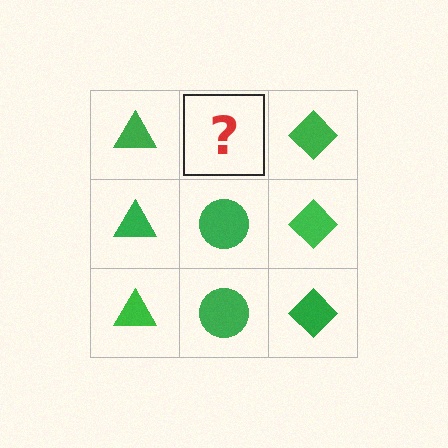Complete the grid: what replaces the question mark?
The question mark should be replaced with a green circle.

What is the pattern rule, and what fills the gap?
The rule is that each column has a consistent shape. The gap should be filled with a green circle.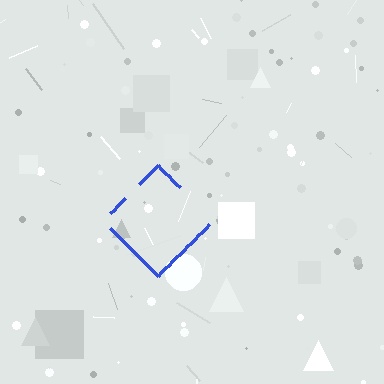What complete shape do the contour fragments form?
The contour fragments form a diamond.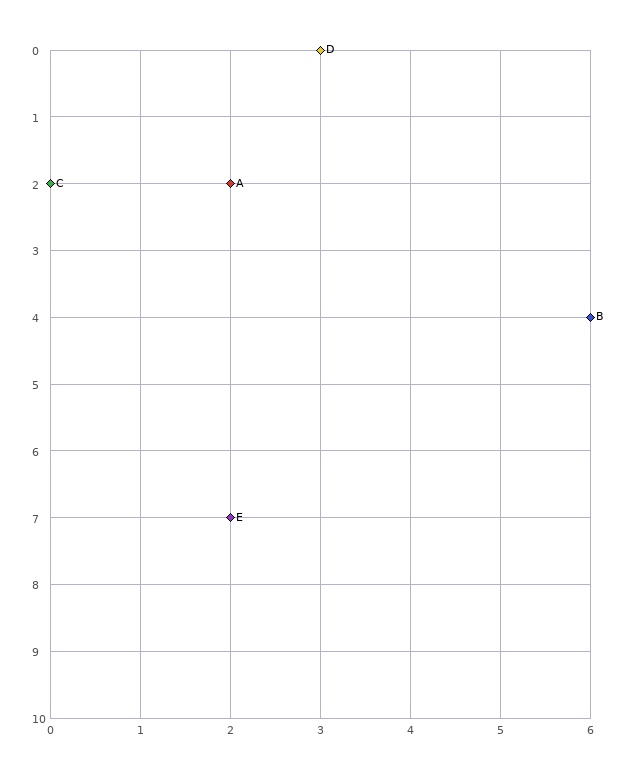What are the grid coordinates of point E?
Point E is at grid coordinates (2, 7).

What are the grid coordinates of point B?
Point B is at grid coordinates (6, 4).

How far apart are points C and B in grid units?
Points C and B are 6 columns and 2 rows apart (about 6.3 grid units diagonally).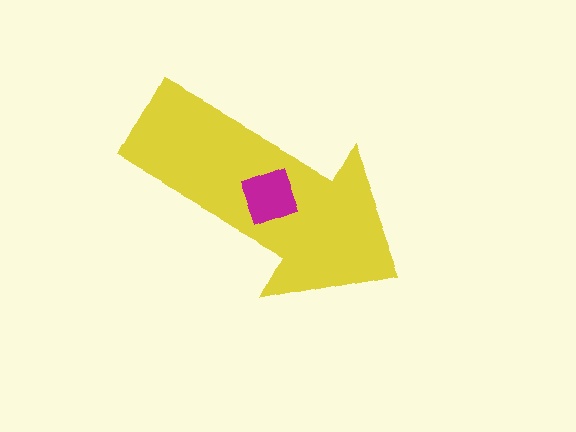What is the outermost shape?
The yellow arrow.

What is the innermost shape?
The magenta square.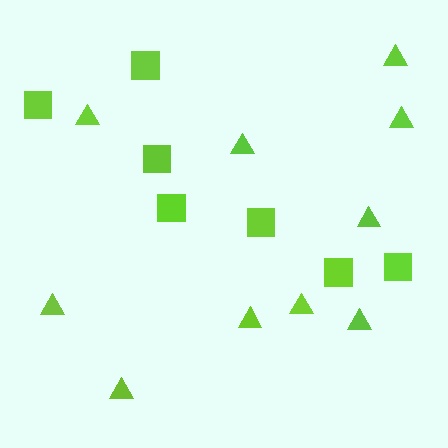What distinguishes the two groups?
There are 2 groups: one group of squares (7) and one group of triangles (10).